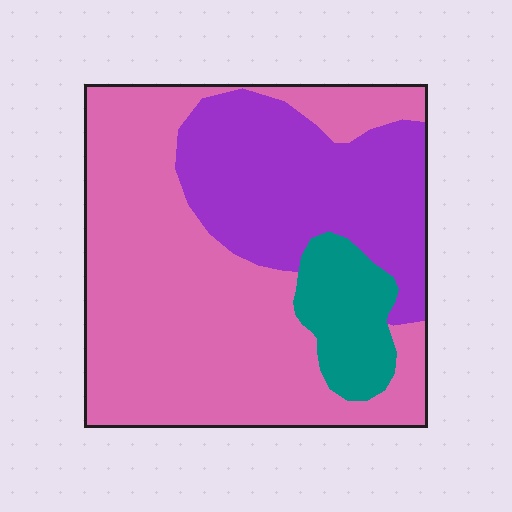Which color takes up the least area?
Teal, at roughly 10%.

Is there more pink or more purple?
Pink.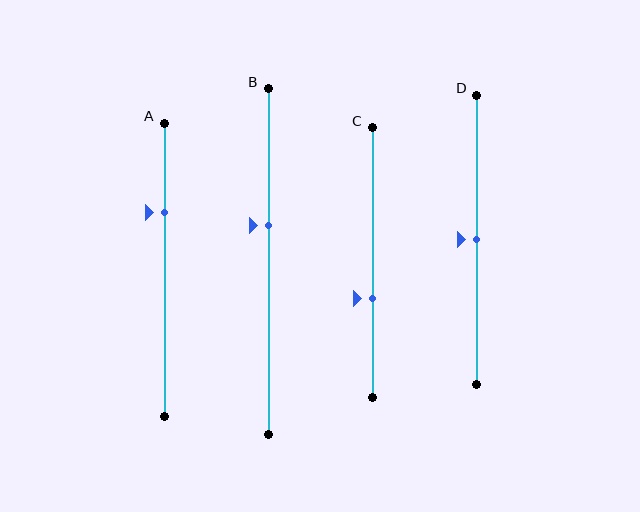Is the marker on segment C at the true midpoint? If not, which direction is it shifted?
No, the marker on segment C is shifted downward by about 13% of the segment length.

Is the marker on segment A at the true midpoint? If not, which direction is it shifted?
No, the marker on segment A is shifted upward by about 19% of the segment length.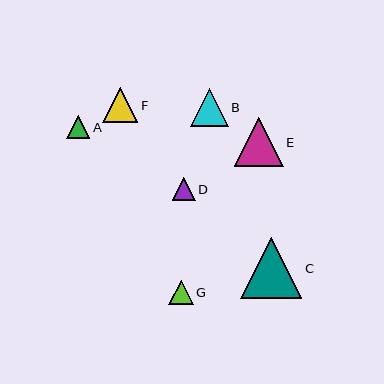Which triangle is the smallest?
Triangle D is the smallest with a size of approximately 23 pixels.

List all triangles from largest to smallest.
From largest to smallest: C, E, B, F, G, A, D.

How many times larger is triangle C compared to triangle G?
Triangle C is approximately 2.5 times the size of triangle G.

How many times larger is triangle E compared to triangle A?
Triangle E is approximately 2.1 times the size of triangle A.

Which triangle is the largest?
Triangle C is the largest with a size of approximately 61 pixels.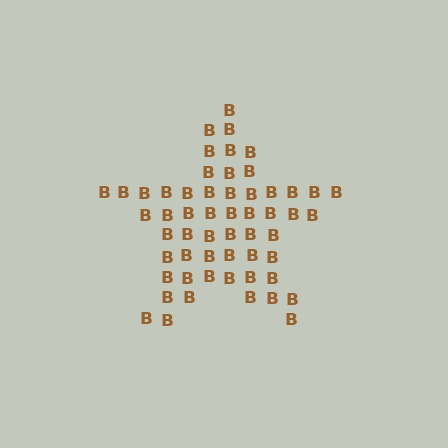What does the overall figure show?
The overall figure shows a star.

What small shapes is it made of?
It is made of small letter B's.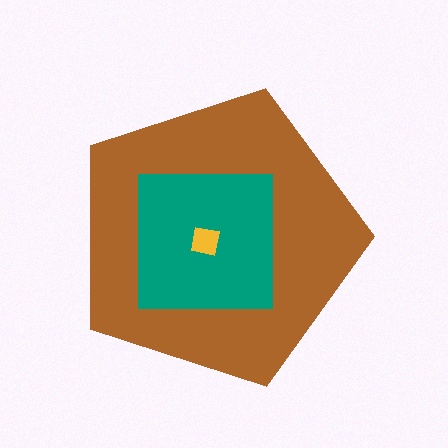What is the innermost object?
The yellow square.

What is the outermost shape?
The brown pentagon.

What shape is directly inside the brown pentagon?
The teal square.